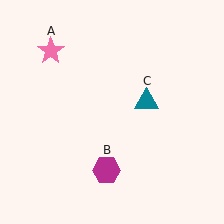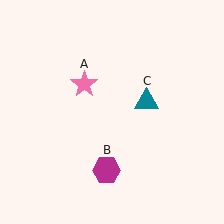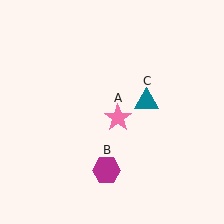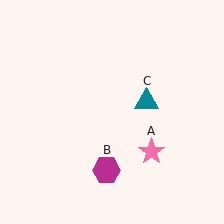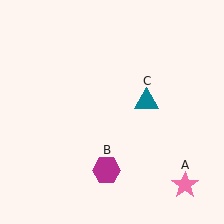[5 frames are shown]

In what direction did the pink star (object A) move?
The pink star (object A) moved down and to the right.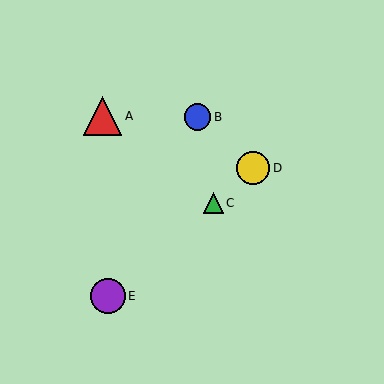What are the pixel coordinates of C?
Object C is at (213, 203).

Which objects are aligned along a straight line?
Objects C, D, E are aligned along a straight line.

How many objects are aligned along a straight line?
3 objects (C, D, E) are aligned along a straight line.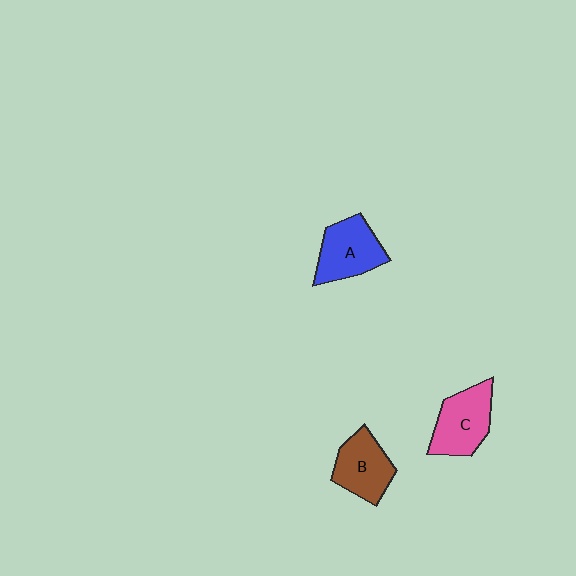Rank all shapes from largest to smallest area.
From largest to smallest: C (pink), A (blue), B (brown).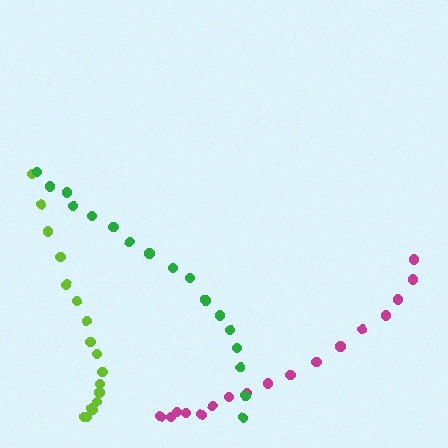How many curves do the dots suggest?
There are 3 distinct paths.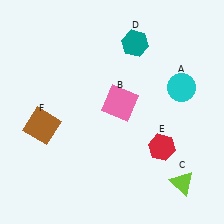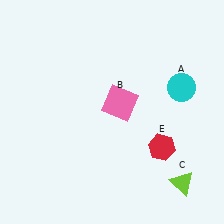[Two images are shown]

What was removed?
The teal hexagon (D), the brown square (F) were removed in Image 2.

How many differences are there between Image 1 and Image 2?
There are 2 differences between the two images.